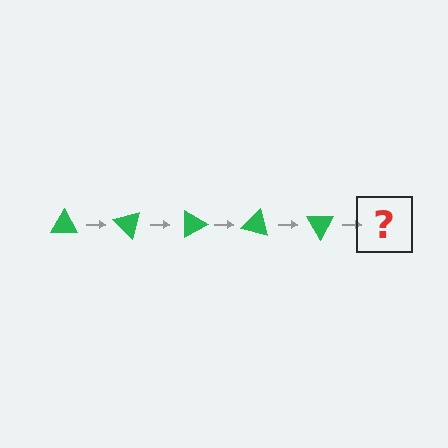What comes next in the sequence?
The next element should be a green triangle rotated 225 degrees.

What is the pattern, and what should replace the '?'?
The pattern is that the triangle rotates 45 degrees each step. The '?' should be a green triangle rotated 225 degrees.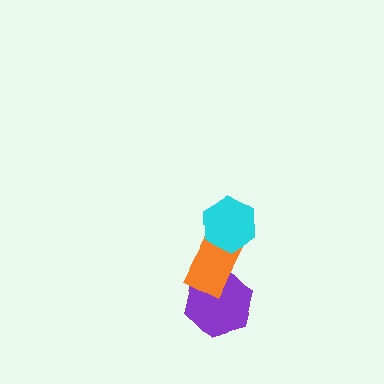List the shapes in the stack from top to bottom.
From top to bottom: the cyan hexagon, the orange rectangle, the purple hexagon.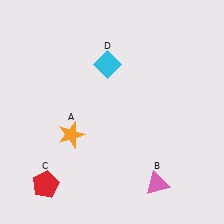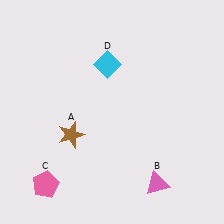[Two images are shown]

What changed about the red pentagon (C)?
In Image 1, C is red. In Image 2, it changed to pink.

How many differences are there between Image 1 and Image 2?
There are 2 differences between the two images.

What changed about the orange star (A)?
In Image 1, A is orange. In Image 2, it changed to brown.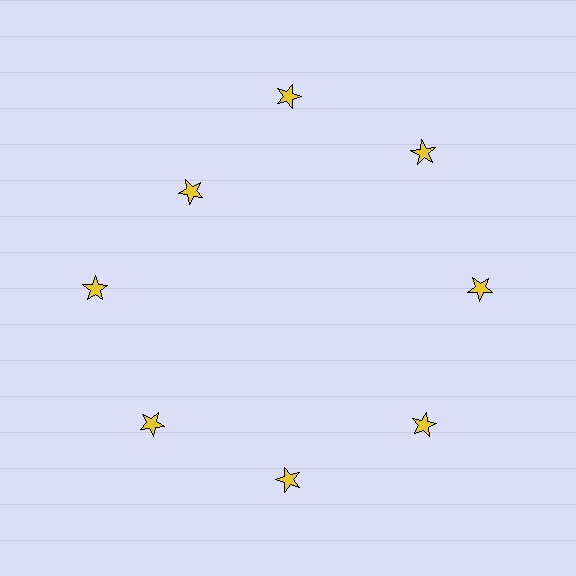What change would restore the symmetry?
The symmetry would be restored by moving it outward, back onto the ring so that all 8 stars sit at equal angles and equal distance from the center.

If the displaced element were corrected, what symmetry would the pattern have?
It would have 8-fold rotational symmetry — the pattern would map onto itself every 45 degrees.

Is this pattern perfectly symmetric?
No. The 8 yellow stars are arranged in a ring, but one element near the 10 o'clock position is pulled inward toward the center, breaking the 8-fold rotational symmetry.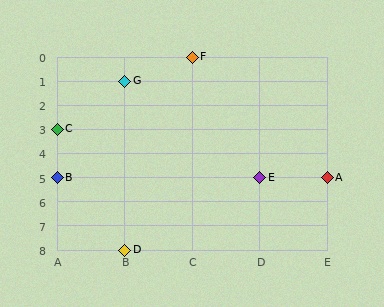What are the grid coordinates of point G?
Point G is at grid coordinates (B, 1).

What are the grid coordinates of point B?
Point B is at grid coordinates (A, 5).